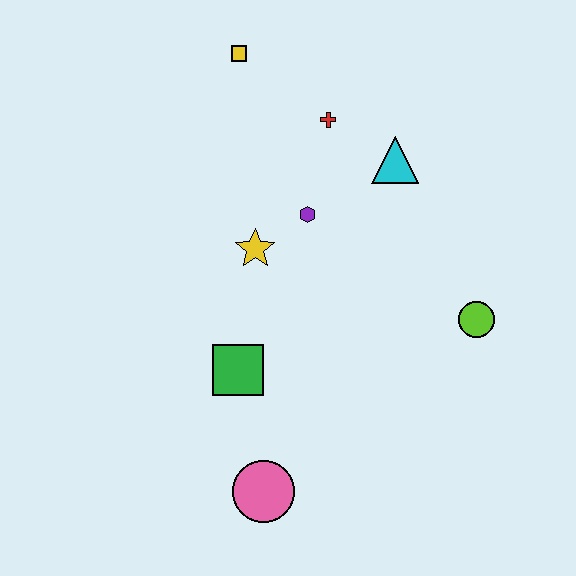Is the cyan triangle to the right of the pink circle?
Yes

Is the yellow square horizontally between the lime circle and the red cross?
No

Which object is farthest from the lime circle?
The yellow square is farthest from the lime circle.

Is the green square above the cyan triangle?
No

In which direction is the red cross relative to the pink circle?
The red cross is above the pink circle.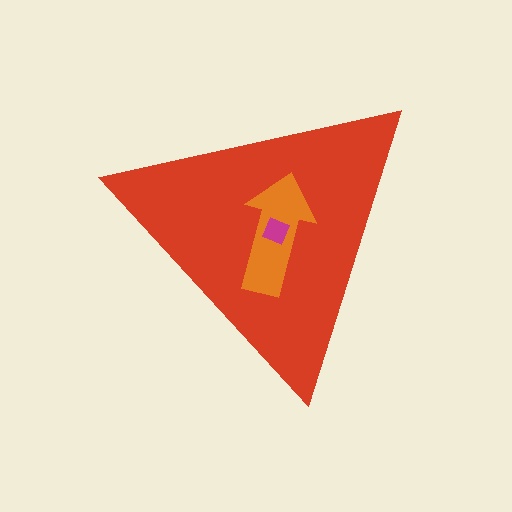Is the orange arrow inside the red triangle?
Yes.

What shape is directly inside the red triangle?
The orange arrow.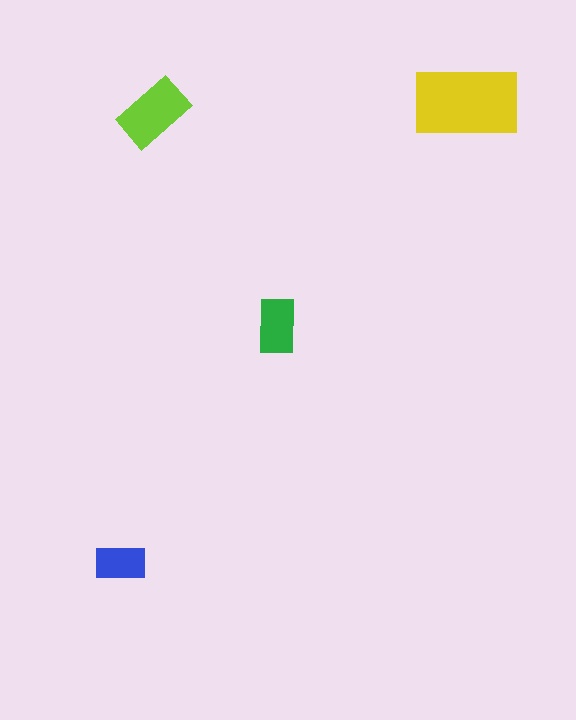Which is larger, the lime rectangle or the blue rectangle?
The lime one.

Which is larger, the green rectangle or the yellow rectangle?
The yellow one.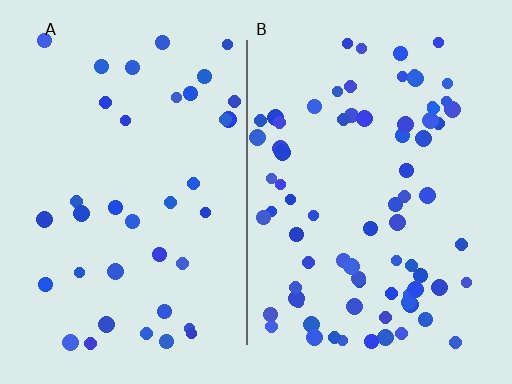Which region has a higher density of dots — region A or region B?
B (the right).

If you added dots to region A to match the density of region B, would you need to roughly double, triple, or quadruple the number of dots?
Approximately double.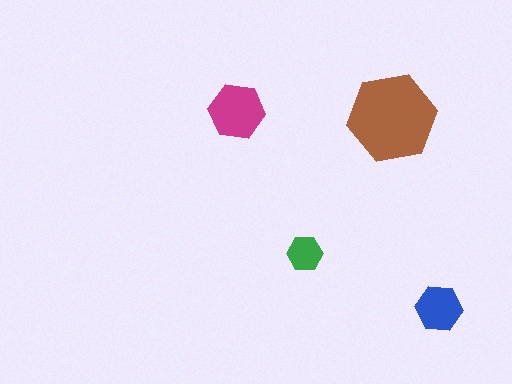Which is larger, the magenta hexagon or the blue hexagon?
The magenta one.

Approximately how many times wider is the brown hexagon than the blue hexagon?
About 2 times wider.